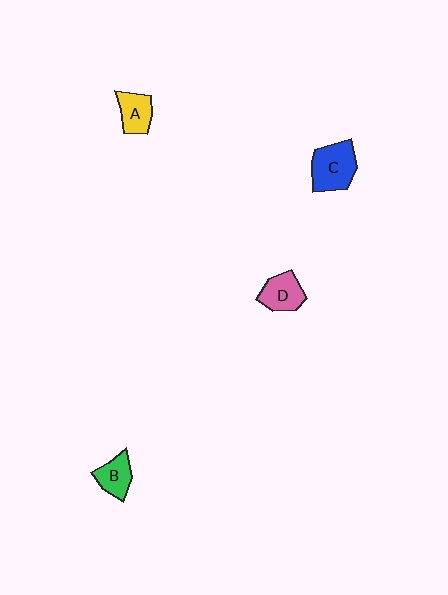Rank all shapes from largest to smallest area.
From largest to smallest: C (blue), D (pink), A (yellow), B (green).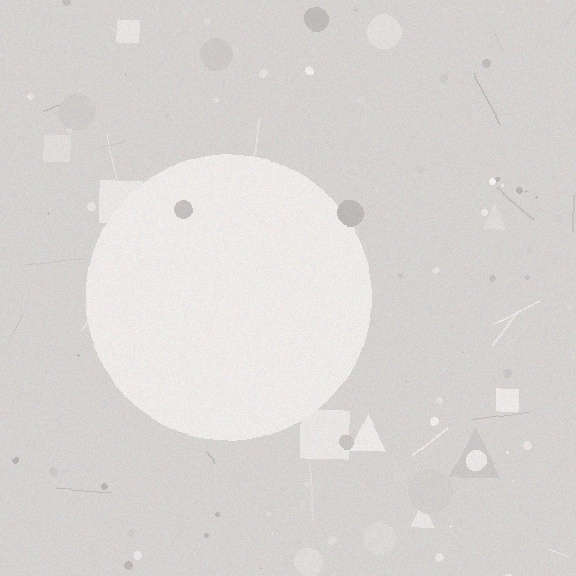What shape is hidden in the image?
A circle is hidden in the image.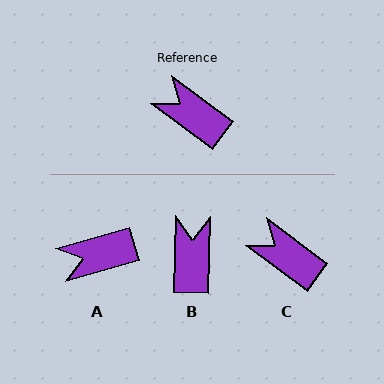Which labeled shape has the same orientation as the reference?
C.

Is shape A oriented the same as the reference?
No, it is off by about 53 degrees.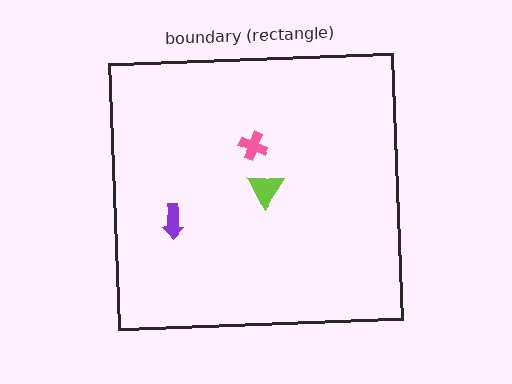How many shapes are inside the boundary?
3 inside, 0 outside.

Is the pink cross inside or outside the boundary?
Inside.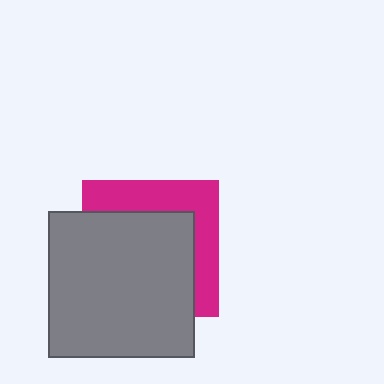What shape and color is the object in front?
The object in front is a gray square.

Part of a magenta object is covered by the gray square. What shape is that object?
It is a square.